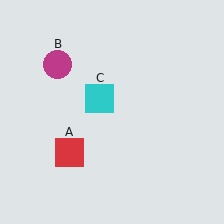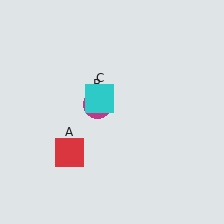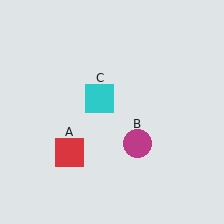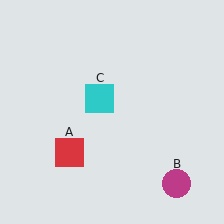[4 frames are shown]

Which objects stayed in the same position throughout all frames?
Red square (object A) and cyan square (object C) remained stationary.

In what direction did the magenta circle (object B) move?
The magenta circle (object B) moved down and to the right.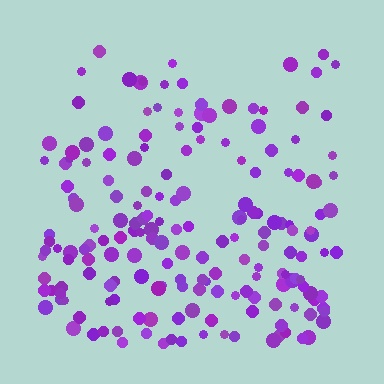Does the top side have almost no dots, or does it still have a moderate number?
Still a moderate number, just noticeably fewer than the bottom.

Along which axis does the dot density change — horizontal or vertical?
Vertical.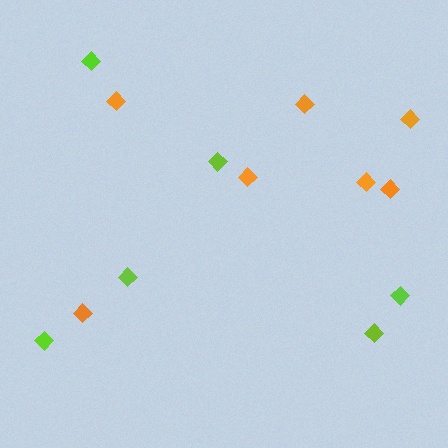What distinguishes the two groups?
There are 2 groups: one group of lime diamonds (6) and one group of orange diamonds (7).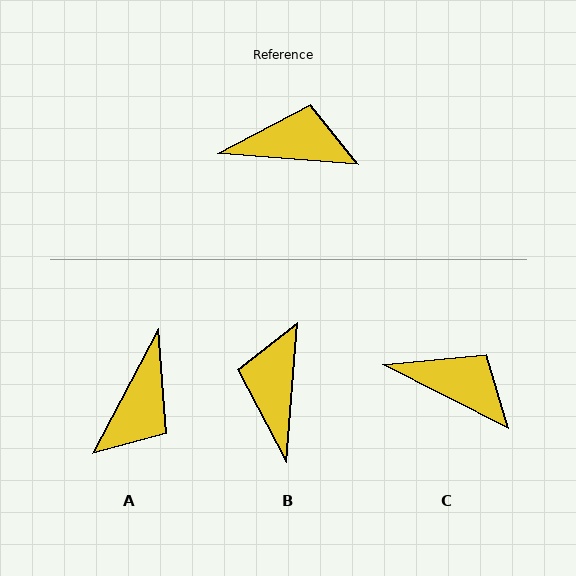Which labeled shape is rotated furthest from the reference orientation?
A, about 113 degrees away.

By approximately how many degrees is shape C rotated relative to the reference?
Approximately 23 degrees clockwise.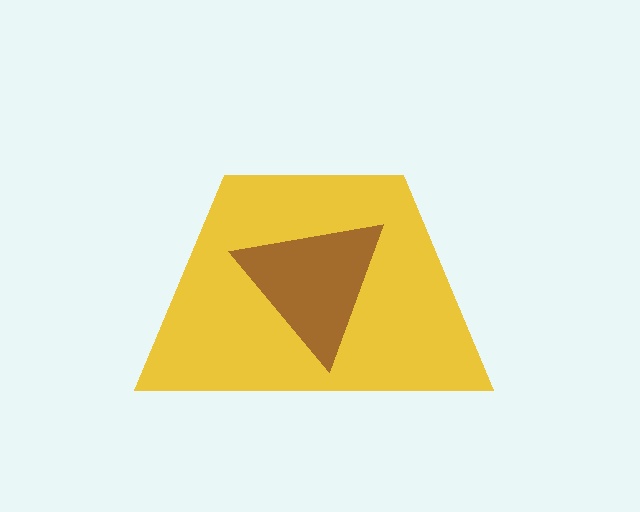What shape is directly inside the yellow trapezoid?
The brown triangle.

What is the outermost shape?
The yellow trapezoid.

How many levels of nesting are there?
2.